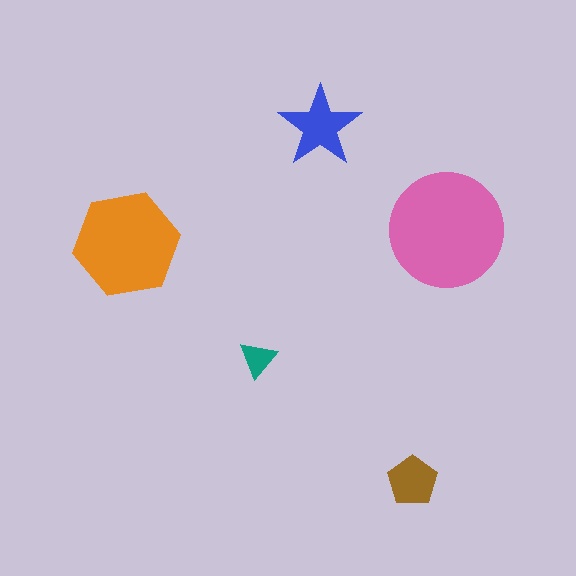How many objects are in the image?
There are 5 objects in the image.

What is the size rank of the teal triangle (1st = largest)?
5th.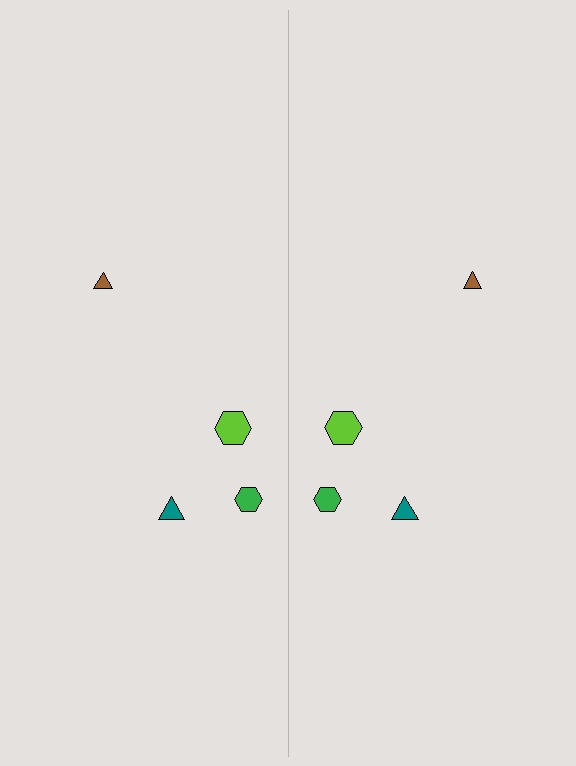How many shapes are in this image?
There are 8 shapes in this image.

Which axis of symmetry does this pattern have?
The pattern has a vertical axis of symmetry running through the center of the image.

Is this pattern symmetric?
Yes, this pattern has bilateral (reflection) symmetry.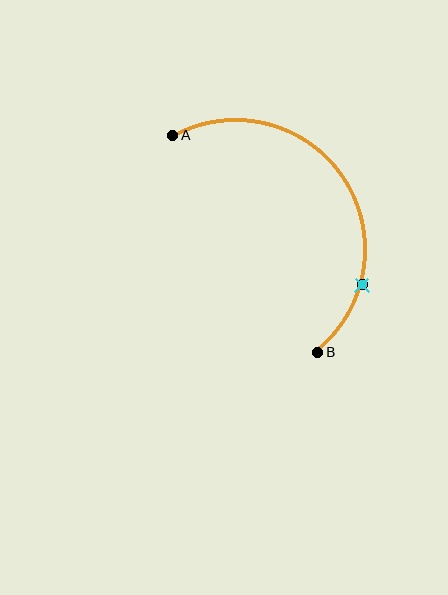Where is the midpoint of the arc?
The arc midpoint is the point on the curve farthest from the straight line joining A and B. It sits above and to the right of that line.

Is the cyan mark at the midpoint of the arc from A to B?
No. The cyan mark lies on the arc but is closer to endpoint B. The arc midpoint would be at the point on the curve equidistant along the arc from both A and B.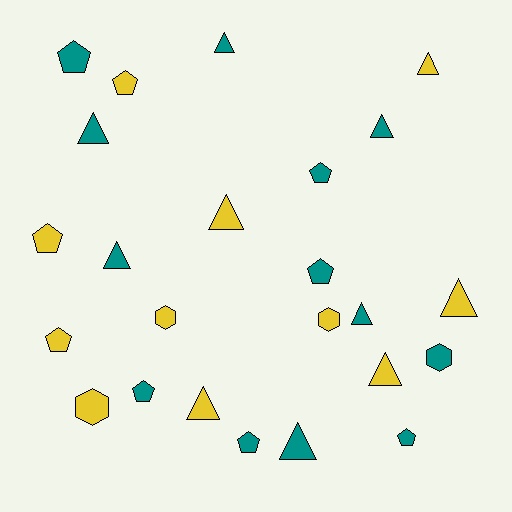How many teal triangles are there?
There are 6 teal triangles.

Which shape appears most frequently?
Triangle, with 11 objects.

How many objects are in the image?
There are 24 objects.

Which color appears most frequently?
Teal, with 13 objects.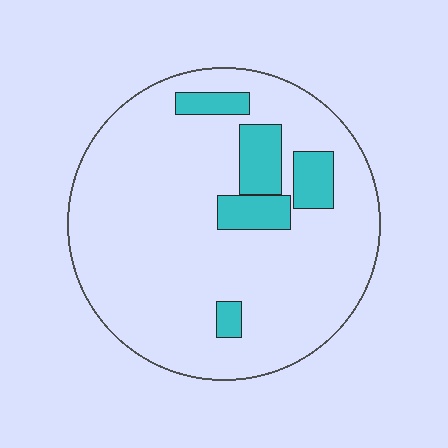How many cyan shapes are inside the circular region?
5.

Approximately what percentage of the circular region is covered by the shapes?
Approximately 15%.